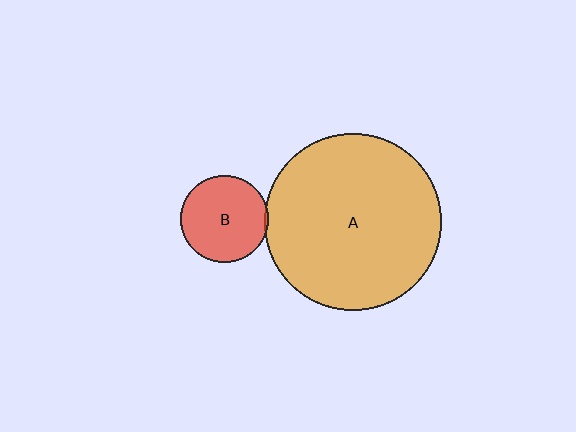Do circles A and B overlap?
Yes.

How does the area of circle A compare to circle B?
Approximately 4.1 times.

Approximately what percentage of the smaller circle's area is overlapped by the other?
Approximately 5%.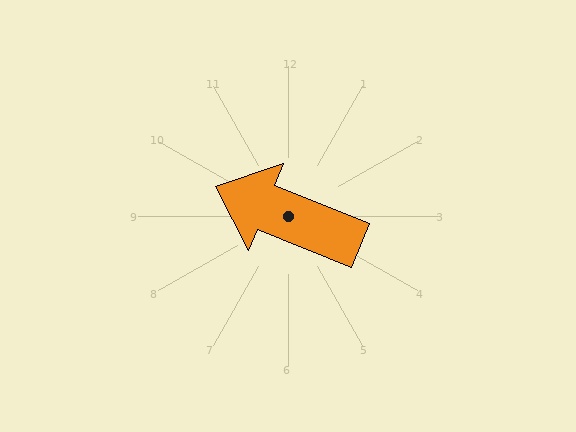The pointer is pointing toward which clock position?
Roughly 10 o'clock.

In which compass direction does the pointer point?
West.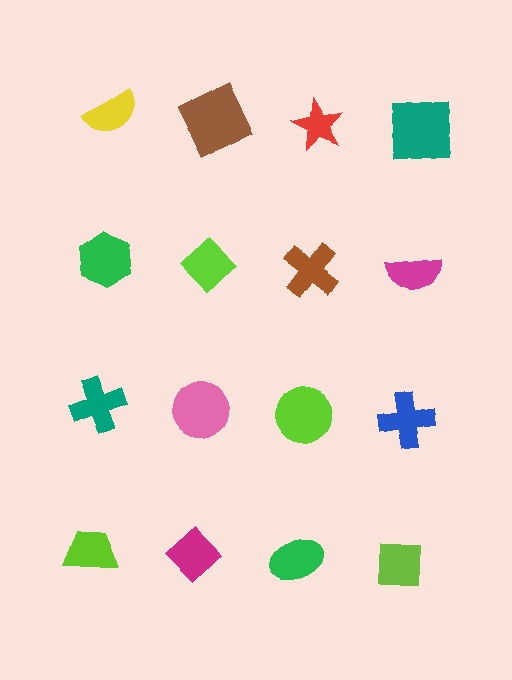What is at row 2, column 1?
A green hexagon.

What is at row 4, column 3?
A green ellipse.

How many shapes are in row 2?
4 shapes.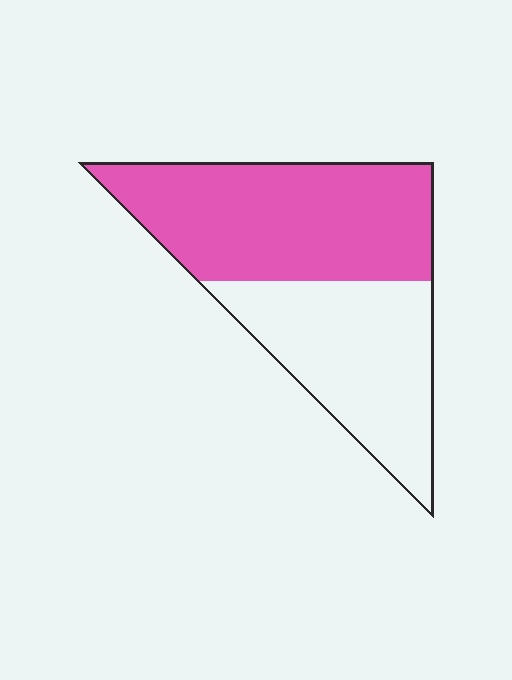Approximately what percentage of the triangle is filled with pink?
Approximately 55%.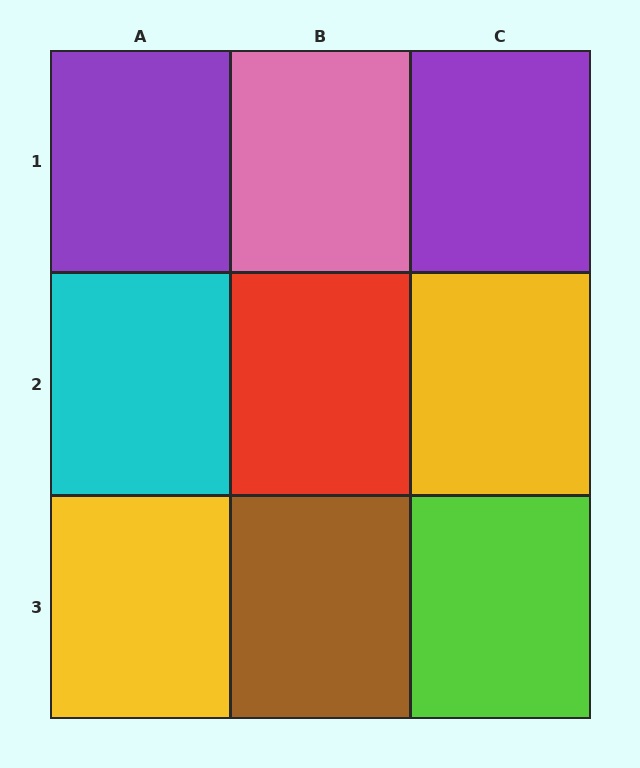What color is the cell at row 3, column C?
Lime.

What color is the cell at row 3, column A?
Yellow.